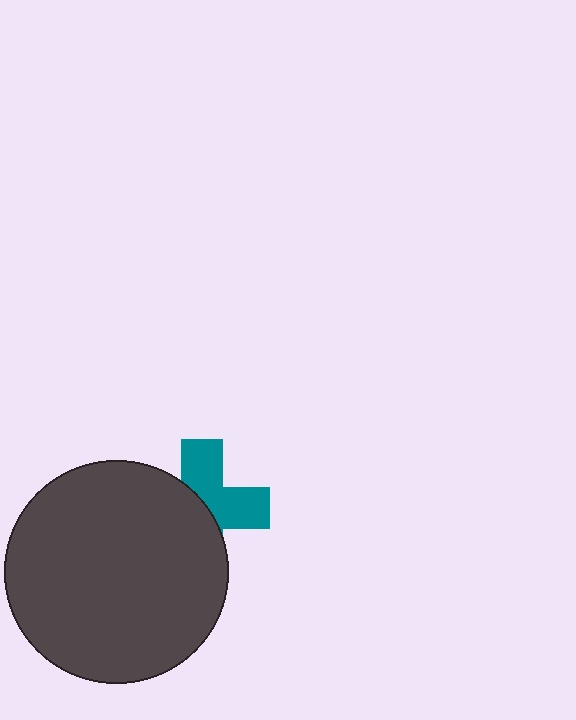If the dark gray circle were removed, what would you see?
You would see the complete teal cross.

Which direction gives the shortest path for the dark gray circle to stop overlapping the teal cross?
Moving left gives the shortest separation.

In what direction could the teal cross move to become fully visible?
The teal cross could move right. That would shift it out from behind the dark gray circle entirely.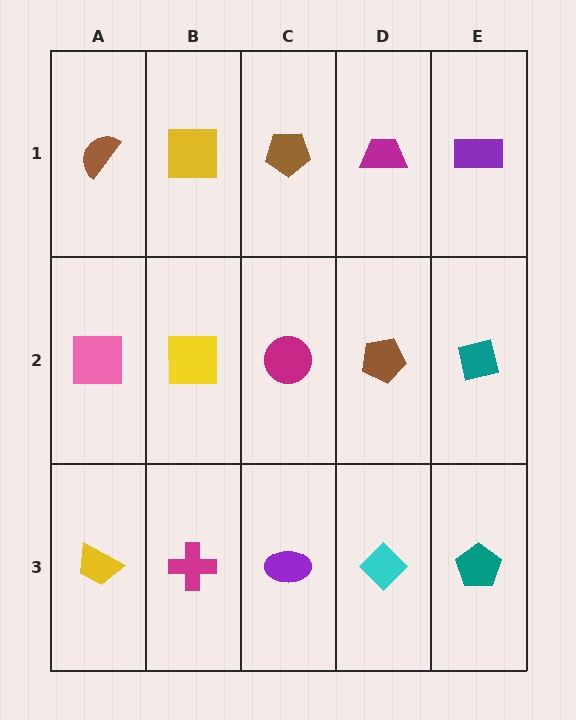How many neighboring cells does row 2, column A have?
3.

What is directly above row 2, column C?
A brown pentagon.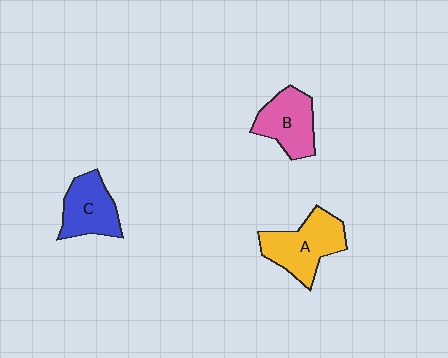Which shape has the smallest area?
Shape C (blue).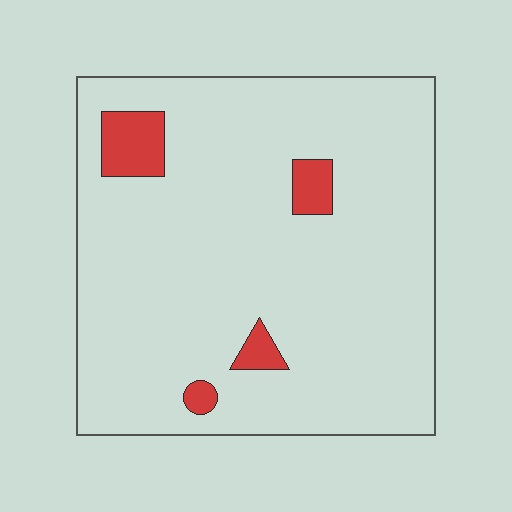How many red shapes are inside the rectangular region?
4.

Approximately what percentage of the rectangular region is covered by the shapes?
Approximately 5%.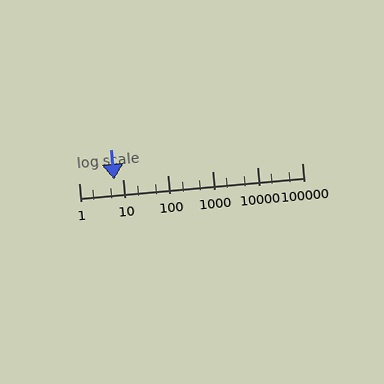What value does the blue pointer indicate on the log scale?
The pointer indicates approximately 6.2.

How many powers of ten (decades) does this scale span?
The scale spans 5 decades, from 1 to 100000.